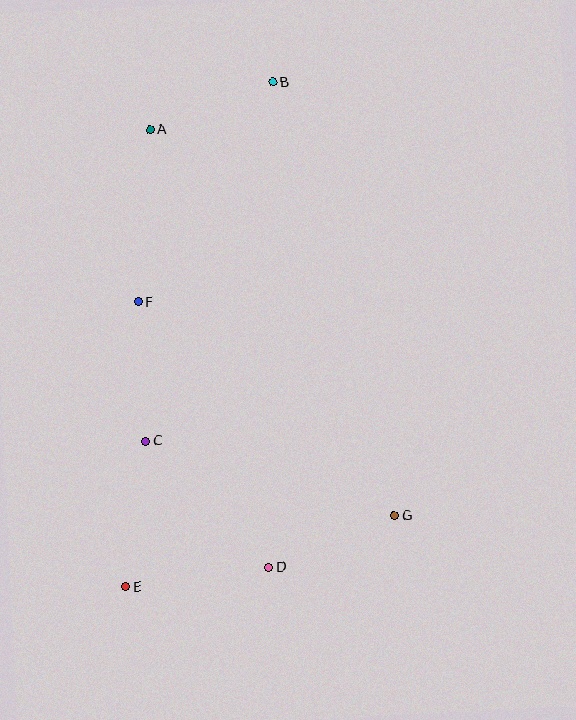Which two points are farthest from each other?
Points B and E are farthest from each other.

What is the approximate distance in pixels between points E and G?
The distance between E and G is approximately 278 pixels.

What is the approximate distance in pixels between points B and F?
The distance between B and F is approximately 258 pixels.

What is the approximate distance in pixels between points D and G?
The distance between D and G is approximately 136 pixels.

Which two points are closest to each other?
Points A and B are closest to each other.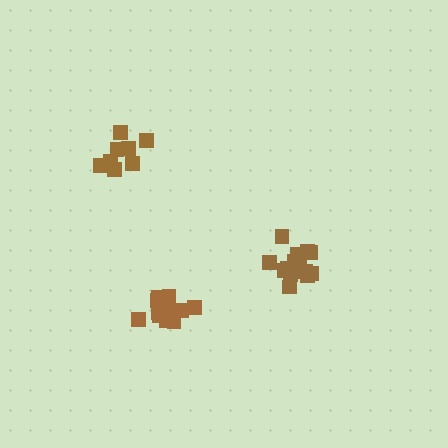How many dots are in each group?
Group 1: 14 dots, Group 2: 8 dots, Group 3: 14 dots (36 total).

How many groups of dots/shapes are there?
There are 3 groups.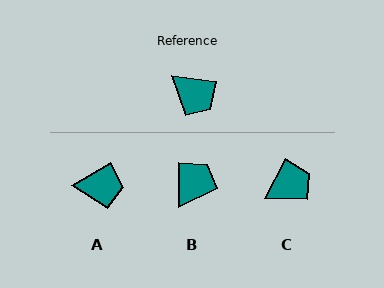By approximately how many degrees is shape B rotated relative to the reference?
Approximately 98 degrees counter-clockwise.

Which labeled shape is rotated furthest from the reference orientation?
B, about 98 degrees away.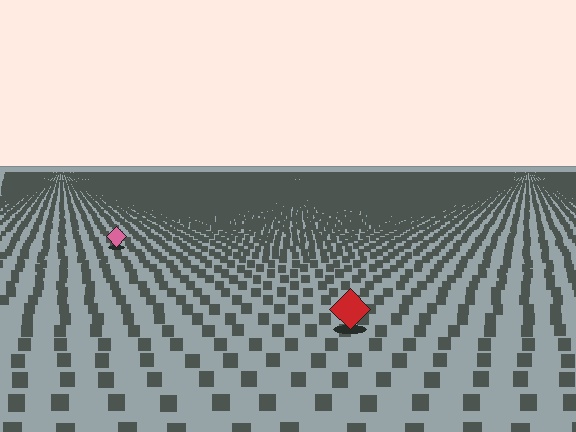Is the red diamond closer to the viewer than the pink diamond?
Yes. The red diamond is closer — you can tell from the texture gradient: the ground texture is coarser near it.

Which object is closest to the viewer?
The red diamond is closest. The texture marks near it are larger and more spread out.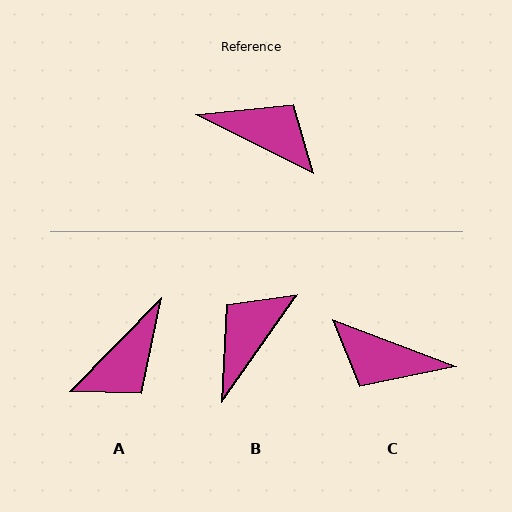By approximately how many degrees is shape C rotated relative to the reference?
Approximately 174 degrees clockwise.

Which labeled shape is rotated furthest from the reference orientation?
C, about 174 degrees away.